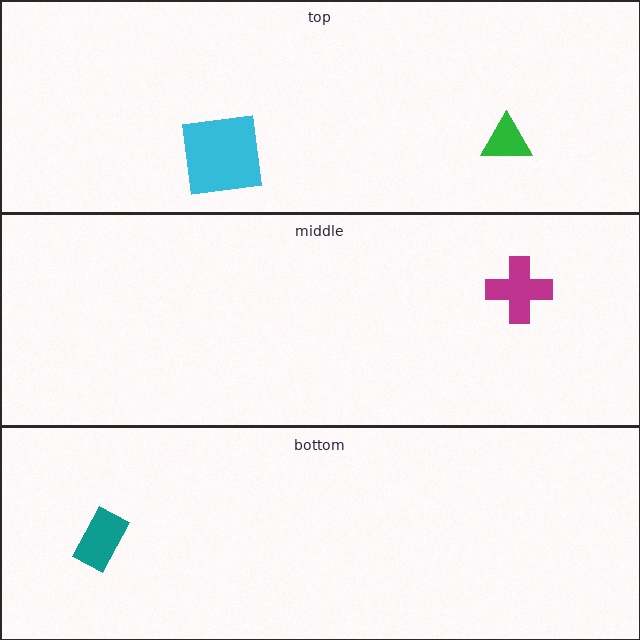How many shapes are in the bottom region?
1.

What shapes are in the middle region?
The magenta cross.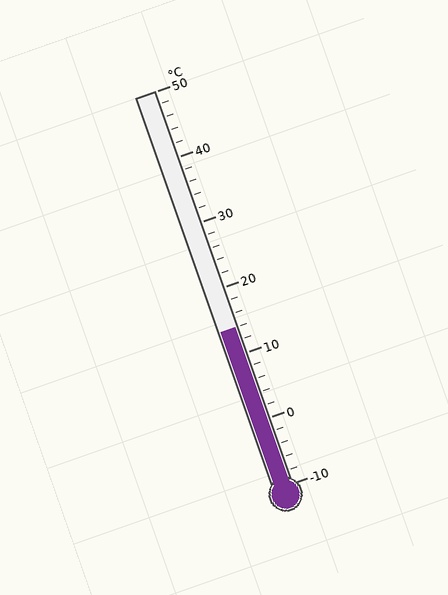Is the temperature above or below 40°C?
The temperature is below 40°C.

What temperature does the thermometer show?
The thermometer shows approximately 14°C.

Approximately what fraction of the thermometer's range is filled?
The thermometer is filled to approximately 40% of its range.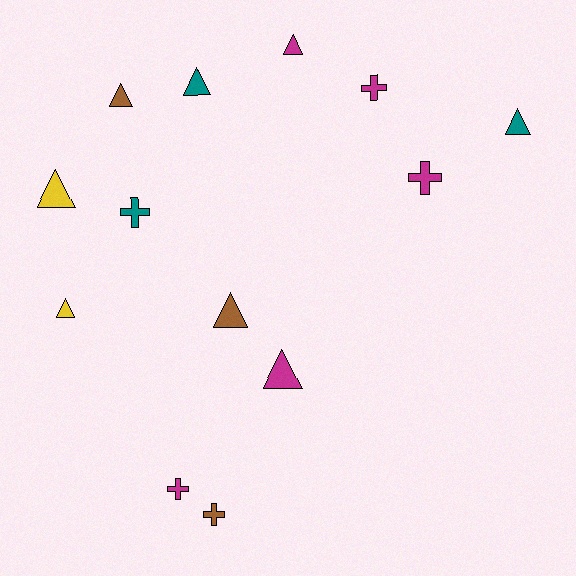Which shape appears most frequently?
Triangle, with 8 objects.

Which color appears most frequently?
Magenta, with 5 objects.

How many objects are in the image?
There are 13 objects.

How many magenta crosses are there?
There are 3 magenta crosses.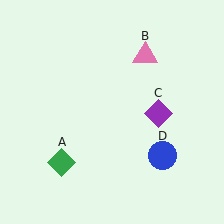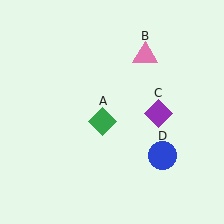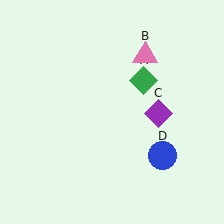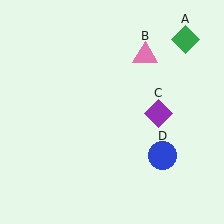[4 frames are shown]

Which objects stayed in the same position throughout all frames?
Pink triangle (object B) and purple diamond (object C) and blue circle (object D) remained stationary.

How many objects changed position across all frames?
1 object changed position: green diamond (object A).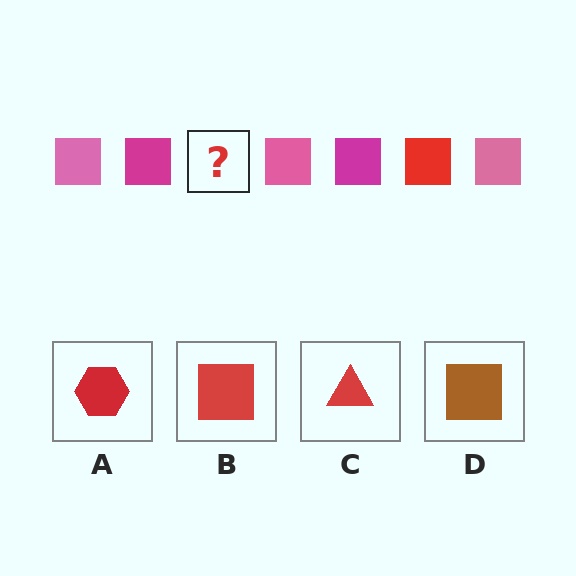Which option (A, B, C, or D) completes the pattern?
B.